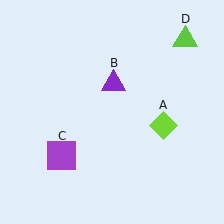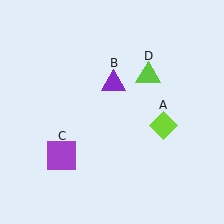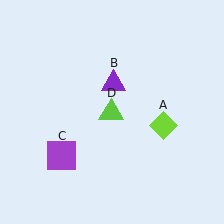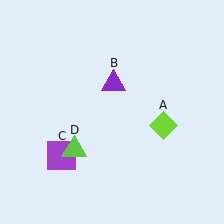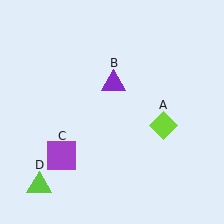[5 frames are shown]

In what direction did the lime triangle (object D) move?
The lime triangle (object D) moved down and to the left.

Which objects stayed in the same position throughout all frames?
Lime diamond (object A) and purple triangle (object B) and purple square (object C) remained stationary.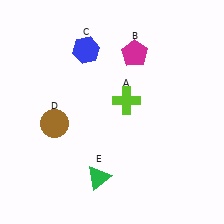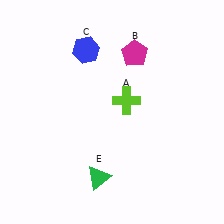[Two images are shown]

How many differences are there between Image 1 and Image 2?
There is 1 difference between the two images.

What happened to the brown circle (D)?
The brown circle (D) was removed in Image 2. It was in the bottom-left area of Image 1.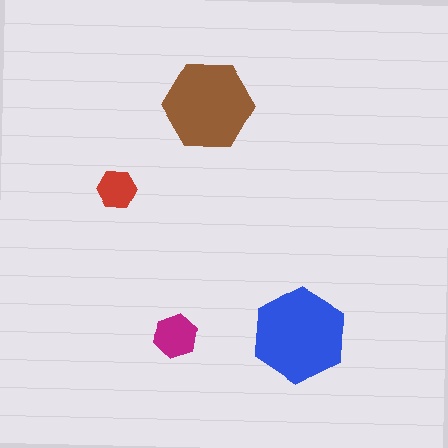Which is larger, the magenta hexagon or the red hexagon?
The magenta one.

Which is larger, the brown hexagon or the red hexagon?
The brown one.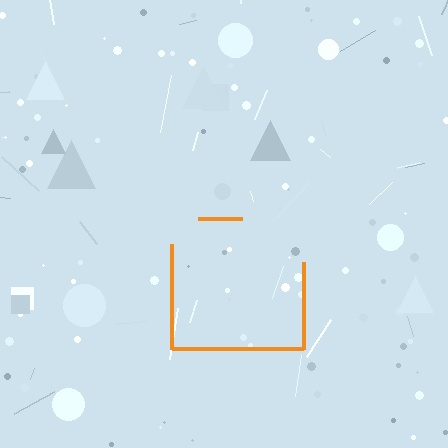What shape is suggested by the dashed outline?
The dashed outline suggests a square.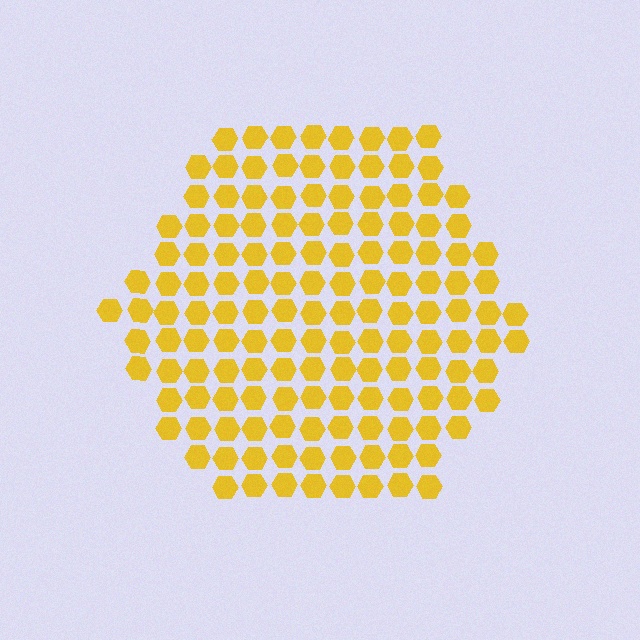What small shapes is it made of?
It is made of small hexagons.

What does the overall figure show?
The overall figure shows a hexagon.